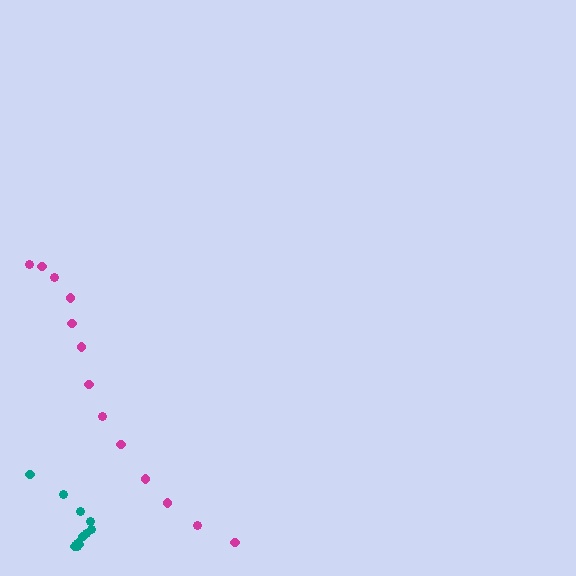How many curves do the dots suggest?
There are 2 distinct paths.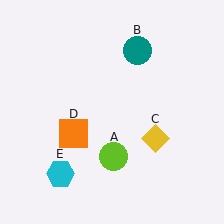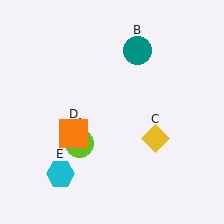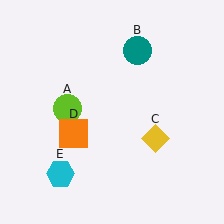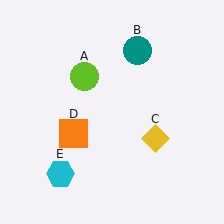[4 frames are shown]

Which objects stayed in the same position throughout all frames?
Teal circle (object B) and yellow diamond (object C) and orange square (object D) and cyan hexagon (object E) remained stationary.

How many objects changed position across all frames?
1 object changed position: lime circle (object A).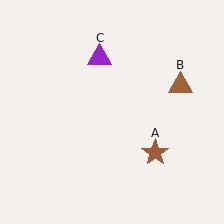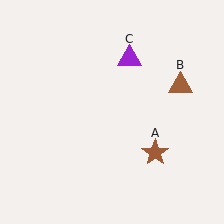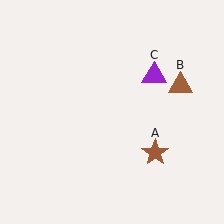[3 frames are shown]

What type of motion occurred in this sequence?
The purple triangle (object C) rotated clockwise around the center of the scene.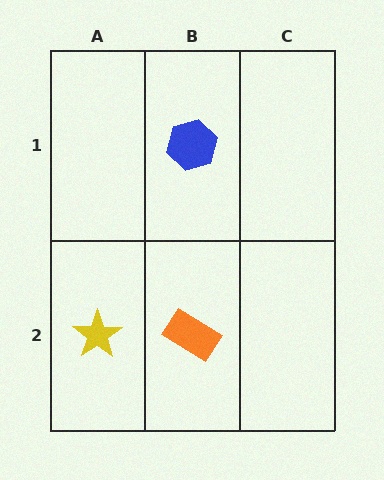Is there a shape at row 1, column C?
No, that cell is empty.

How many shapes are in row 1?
1 shape.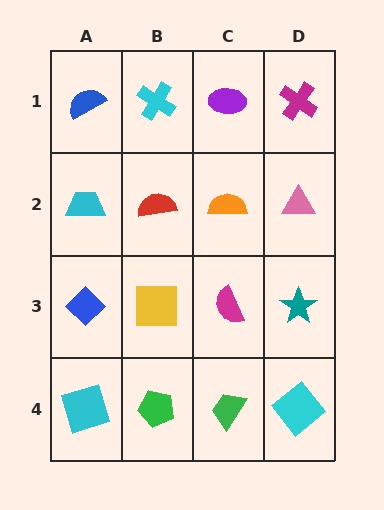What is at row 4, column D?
A cyan diamond.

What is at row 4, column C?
A green trapezoid.